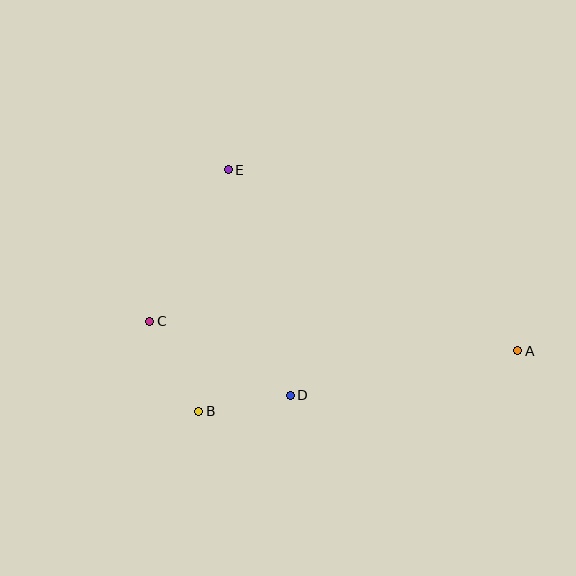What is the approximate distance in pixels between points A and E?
The distance between A and E is approximately 342 pixels.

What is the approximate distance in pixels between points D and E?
The distance between D and E is approximately 234 pixels.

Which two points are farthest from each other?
Points A and C are farthest from each other.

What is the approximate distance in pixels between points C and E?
The distance between C and E is approximately 170 pixels.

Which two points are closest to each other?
Points B and D are closest to each other.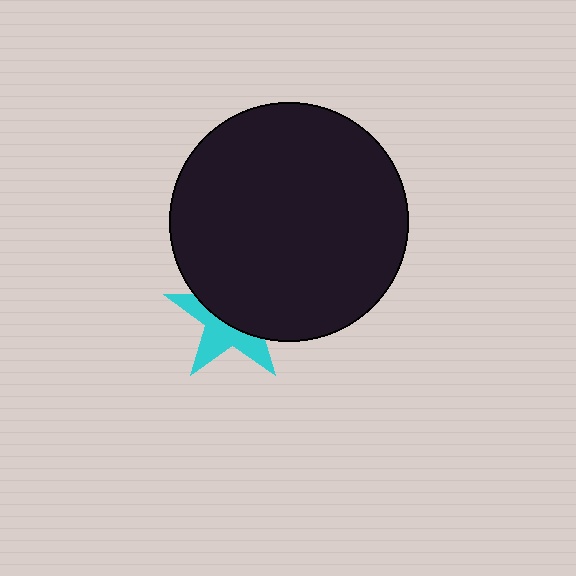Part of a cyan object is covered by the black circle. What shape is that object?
It is a star.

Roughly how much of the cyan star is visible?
A small part of it is visible (roughly 44%).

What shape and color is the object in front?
The object in front is a black circle.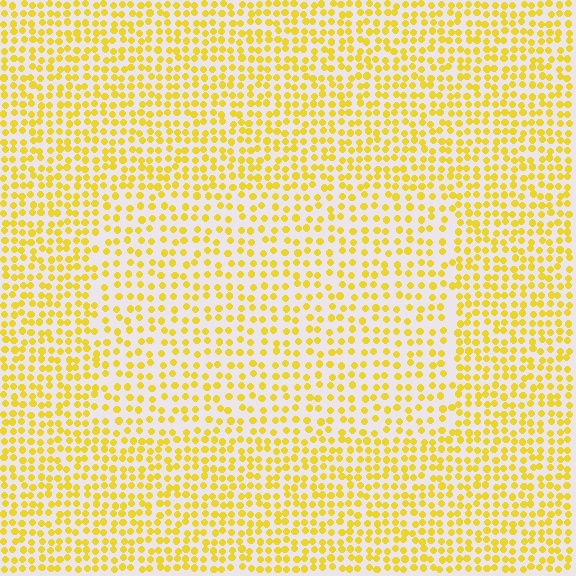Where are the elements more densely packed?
The elements are more densely packed outside the rectangle boundary.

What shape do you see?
I see a rectangle.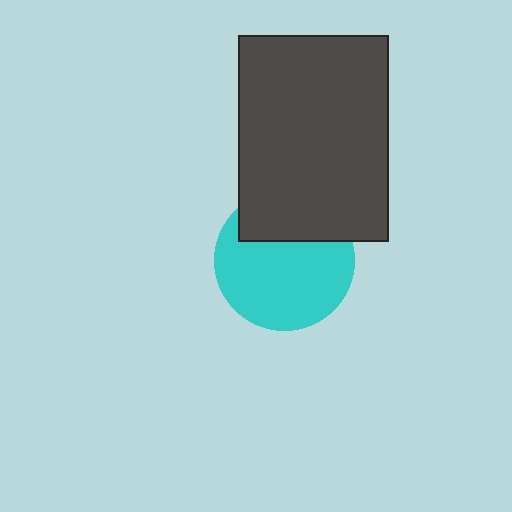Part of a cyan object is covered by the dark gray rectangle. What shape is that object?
It is a circle.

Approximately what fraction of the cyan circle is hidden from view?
Roughly 30% of the cyan circle is hidden behind the dark gray rectangle.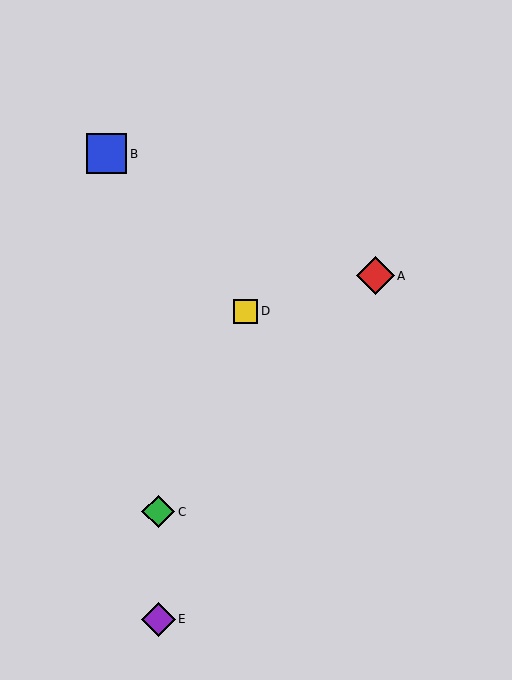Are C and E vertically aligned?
Yes, both are at x≈158.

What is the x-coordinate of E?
Object E is at x≈158.